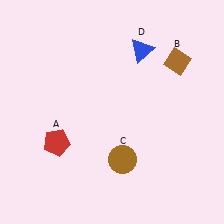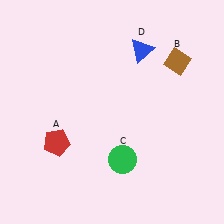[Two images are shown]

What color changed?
The circle (C) changed from brown in Image 1 to green in Image 2.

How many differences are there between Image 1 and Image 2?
There is 1 difference between the two images.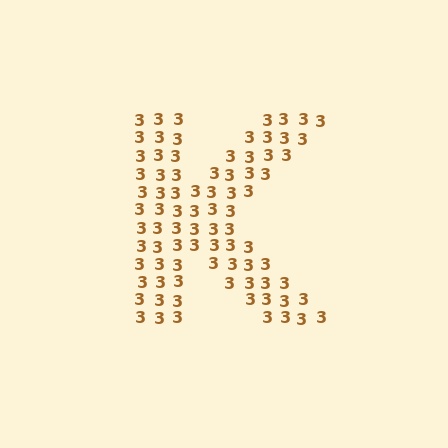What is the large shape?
The large shape is the letter K.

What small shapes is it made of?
It is made of small digit 3's.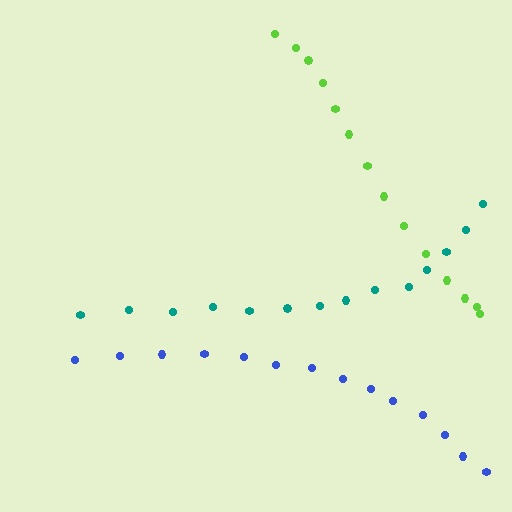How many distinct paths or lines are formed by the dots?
There are 3 distinct paths.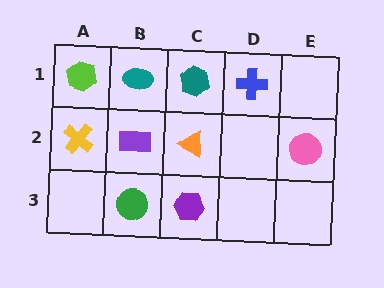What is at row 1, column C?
A teal hexagon.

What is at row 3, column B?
A green circle.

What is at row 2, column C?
An orange triangle.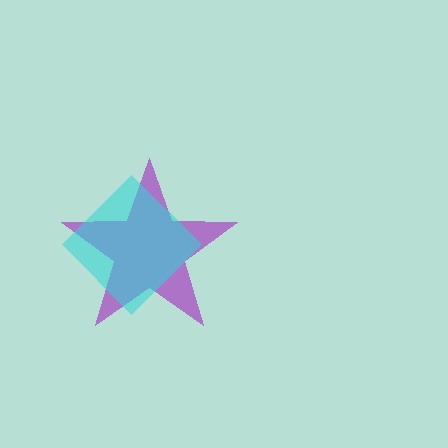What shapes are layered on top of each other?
The layered shapes are: a purple star, a cyan diamond.